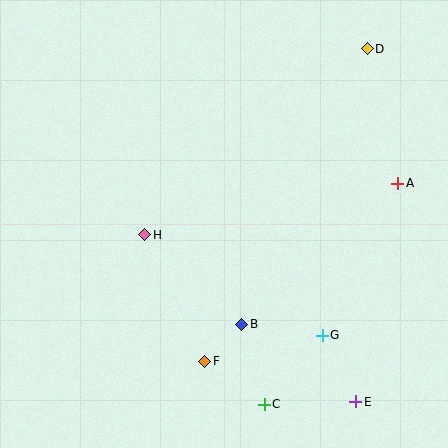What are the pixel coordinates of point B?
Point B is at (242, 324).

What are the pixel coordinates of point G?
Point G is at (322, 335).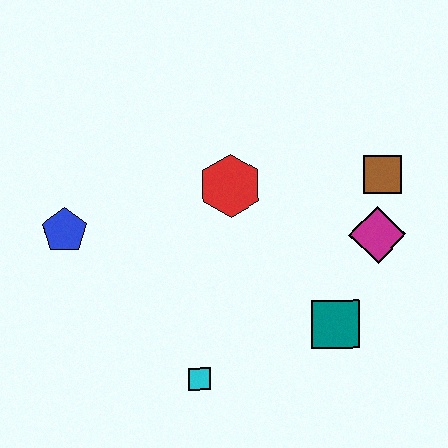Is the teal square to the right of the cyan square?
Yes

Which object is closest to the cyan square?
The teal square is closest to the cyan square.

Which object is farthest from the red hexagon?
The cyan square is farthest from the red hexagon.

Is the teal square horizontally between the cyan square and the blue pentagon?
No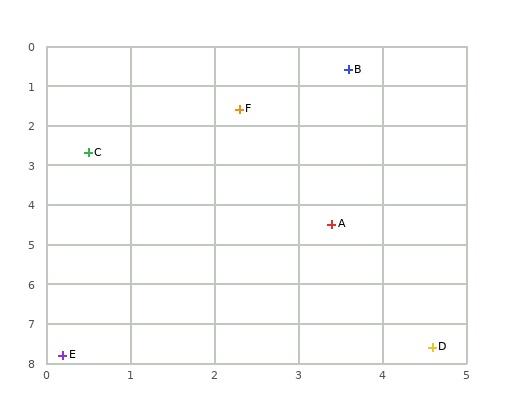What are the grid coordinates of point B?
Point B is at approximately (3.6, 0.6).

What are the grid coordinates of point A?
Point A is at approximately (3.4, 4.5).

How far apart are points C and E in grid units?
Points C and E are about 5.1 grid units apart.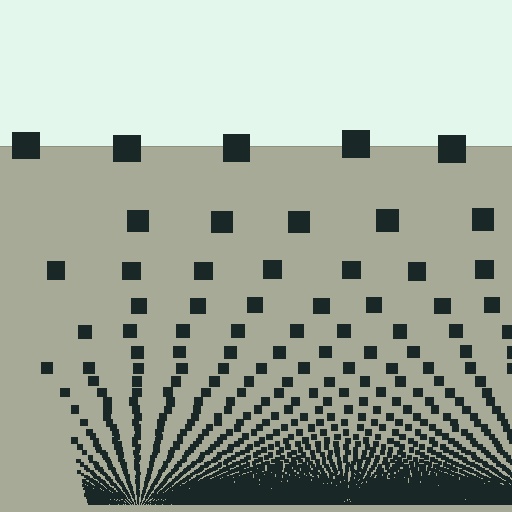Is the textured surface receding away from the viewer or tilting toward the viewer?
The surface appears to tilt toward the viewer. Texture elements get larger and sparser toward the top.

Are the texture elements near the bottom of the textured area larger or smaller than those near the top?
Smaller. The gradient is inverted — elements near the bottom are smaller and denser.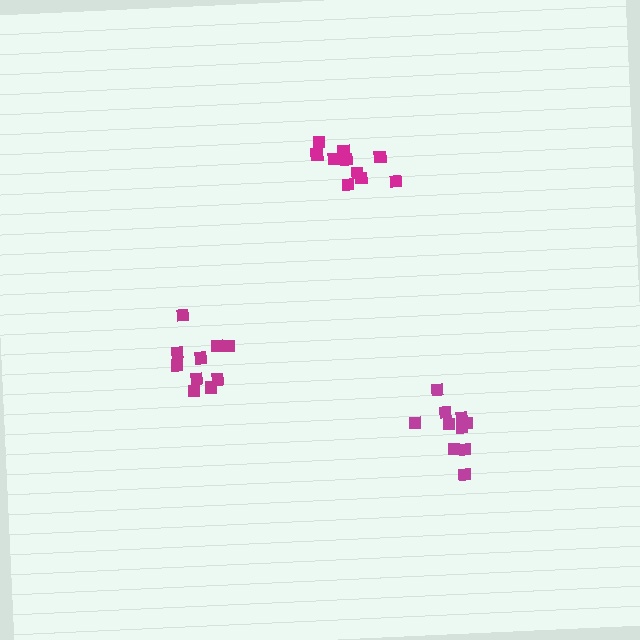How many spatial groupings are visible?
There are 3 spatial groupings.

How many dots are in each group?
Group 1: 10 dots, Group 2: 10 dots, Group 3: 10 dots (30 total).